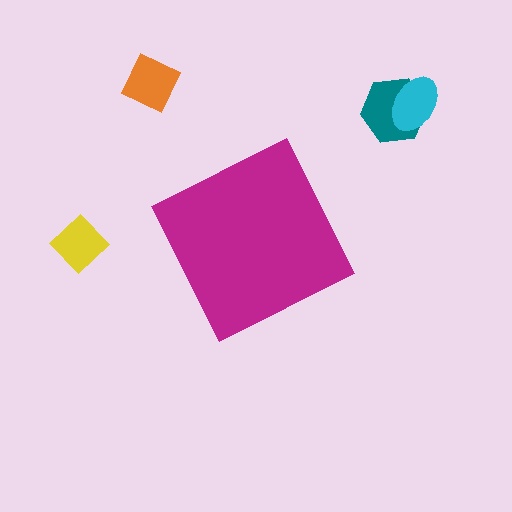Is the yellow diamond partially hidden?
No, the yellow diamond is fully visible.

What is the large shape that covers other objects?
A magenta diamond.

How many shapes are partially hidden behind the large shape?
0 shapes are partially hidden.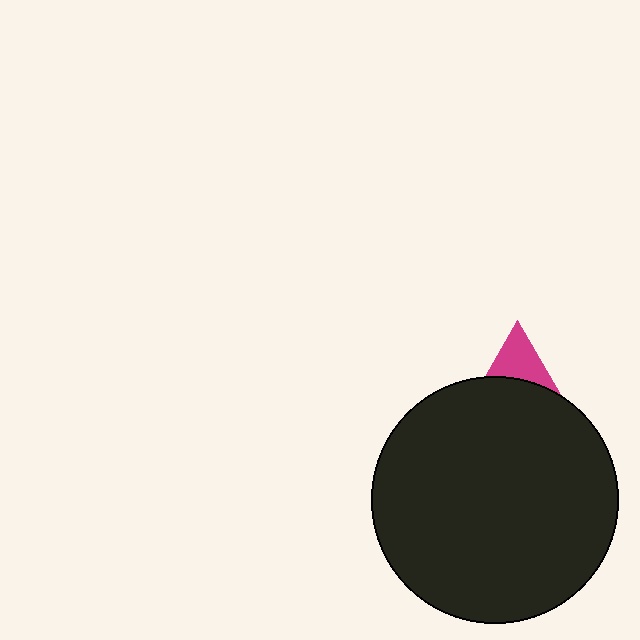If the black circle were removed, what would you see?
You would see the complete magenta triangle.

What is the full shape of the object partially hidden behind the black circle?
The partially hidden object is a magenta triangle.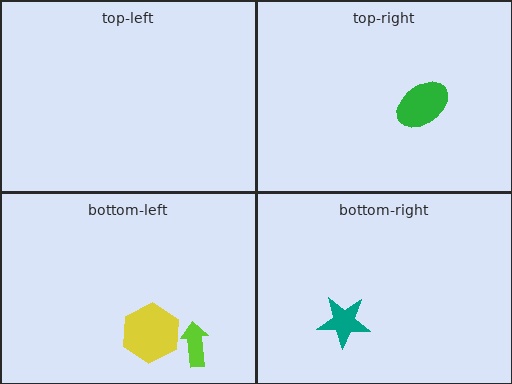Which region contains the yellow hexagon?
The bottom-left region.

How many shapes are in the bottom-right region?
1.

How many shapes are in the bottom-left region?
2.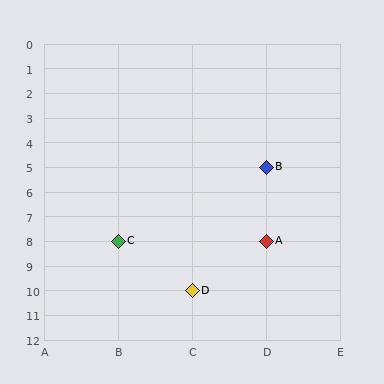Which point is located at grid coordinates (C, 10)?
Point D is at (C, 10).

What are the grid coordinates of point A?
Point A is at grid coordinates (D, 8).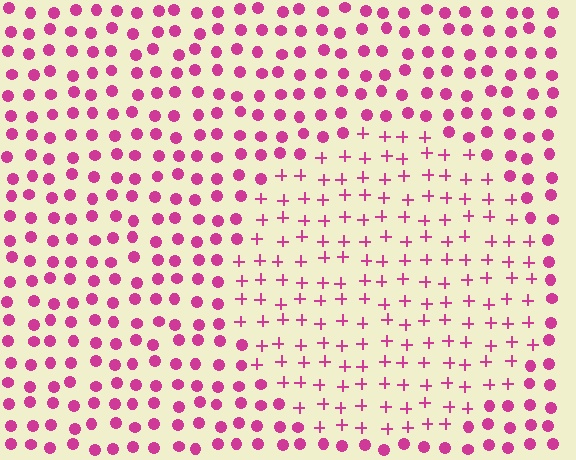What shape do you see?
I see a circle.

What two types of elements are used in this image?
The image uses plus signs inside the circle region and circles outside it.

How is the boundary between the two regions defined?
The boundary is defined by a change in element shape: plus signs inside vs. circles outside. All elements share the same color and spacing.